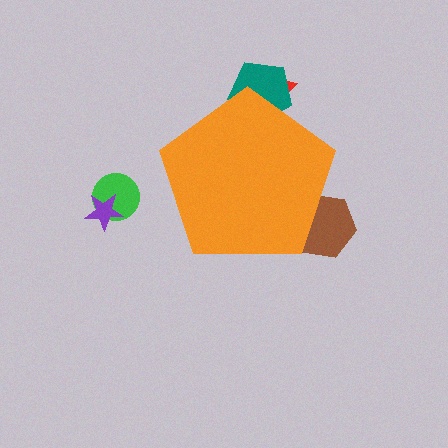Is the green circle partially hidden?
No, the green circle is fully visible.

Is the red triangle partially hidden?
Yes, the red triangle is partially hidden behind the orange pentagon.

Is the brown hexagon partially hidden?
Yes, the brown hexagon is partially hidden behind the orange pentagon.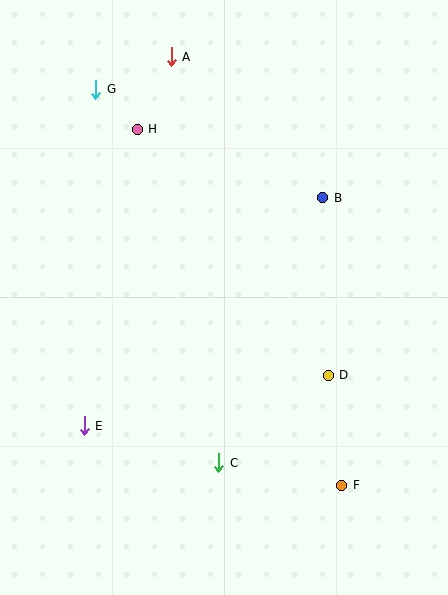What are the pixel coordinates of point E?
Point E is at (84, 426).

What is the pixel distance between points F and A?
The distance between F and A is 461 pixels.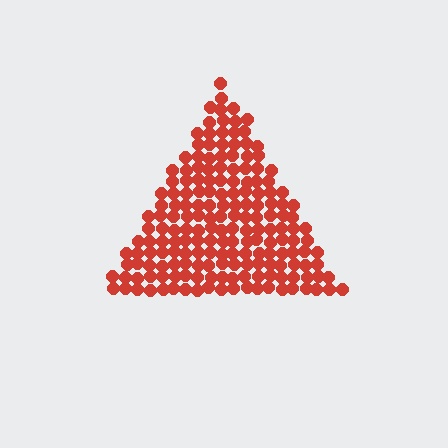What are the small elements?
The small elements are circles.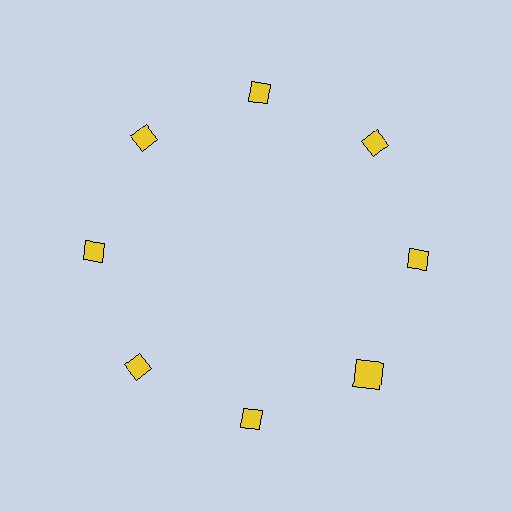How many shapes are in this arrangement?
There are 8 shapes arranged in a ring pattern.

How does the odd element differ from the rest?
It has a different shape: square instead of diamond.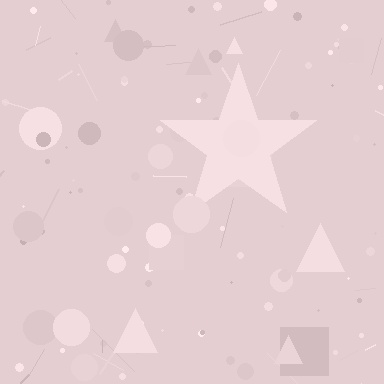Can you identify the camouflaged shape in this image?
The camouflaged shape is a star.